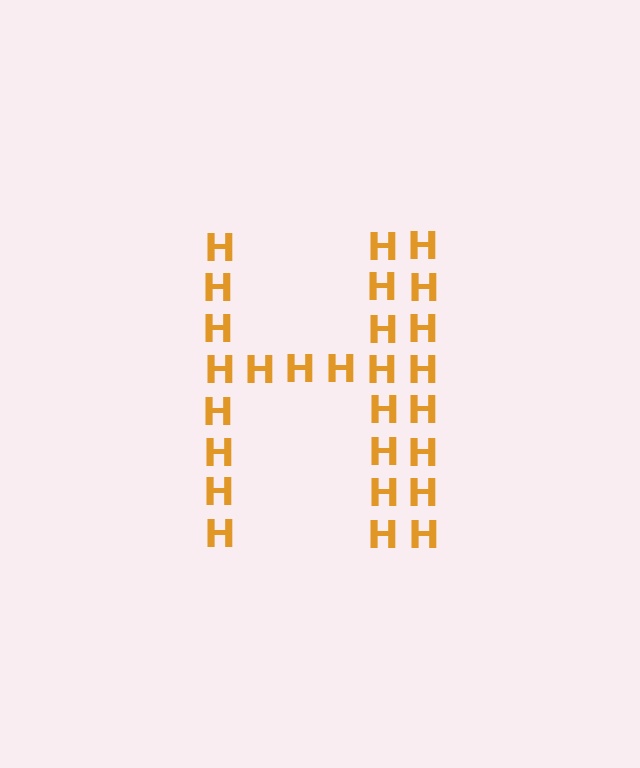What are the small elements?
The small elements are letter H's.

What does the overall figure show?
The overall figure shows the letter H.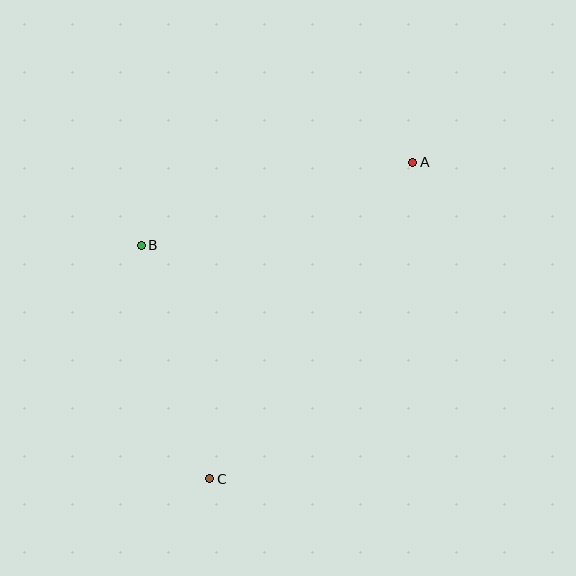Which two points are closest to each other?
Points B and C are closest to each other.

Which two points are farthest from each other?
Points A and C are farthest from each other.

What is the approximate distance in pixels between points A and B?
The distance between A and B is approximately 284 pixels.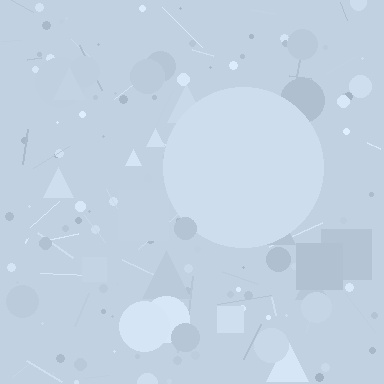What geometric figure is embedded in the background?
A circle is embedded in the background.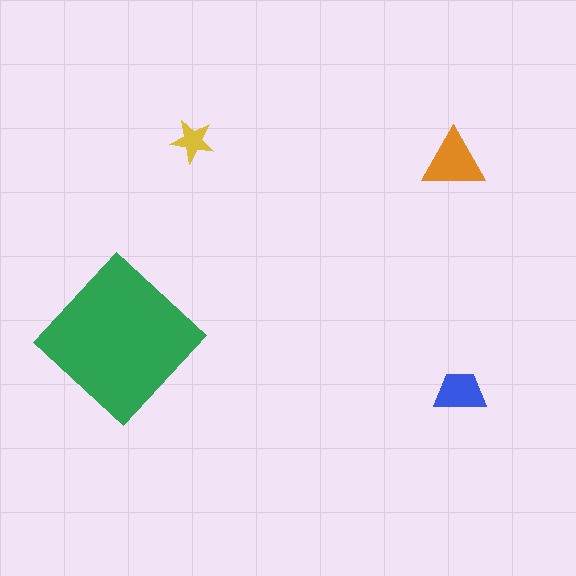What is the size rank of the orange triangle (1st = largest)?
2nd.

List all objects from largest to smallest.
The green diamond, the orange triangle, the blue trapezoid, the yellow star.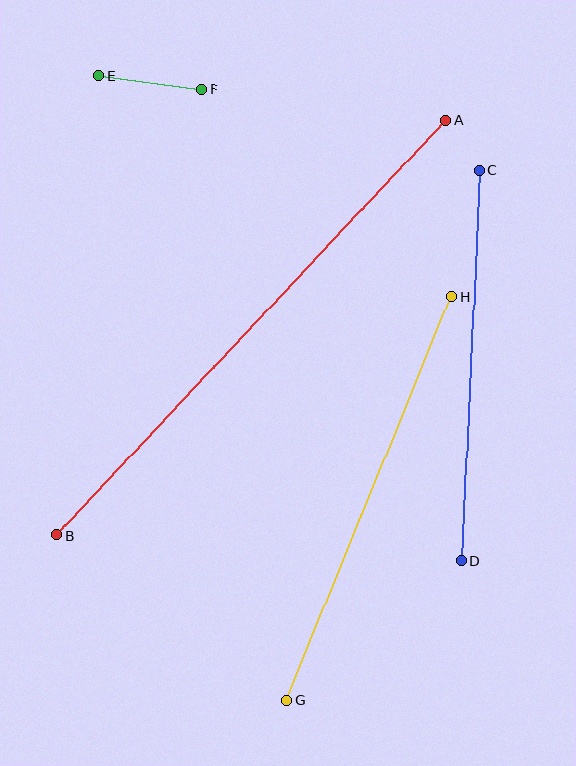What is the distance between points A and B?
The distance is approximately 568 pixels.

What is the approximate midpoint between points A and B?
The midpoint is at approximately (251, 328) pixels.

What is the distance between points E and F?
The distance is approximately 104 pixels.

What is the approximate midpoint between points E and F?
The midpoint is at approximately (150, 82) pixels.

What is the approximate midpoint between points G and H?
The midpoint is at approximately (369, 499) pixels.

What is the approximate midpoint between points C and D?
The midpoint is at approximately (470, 366) pixels.